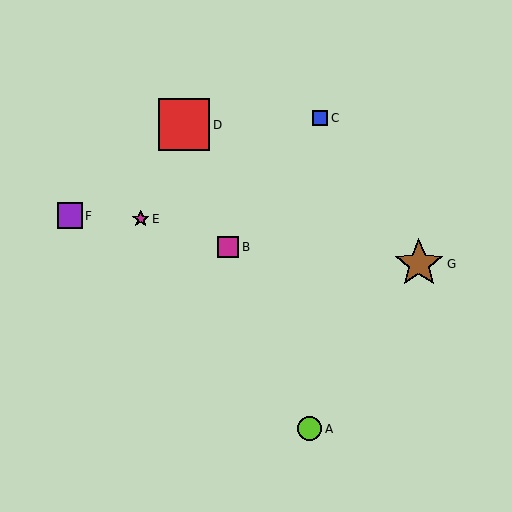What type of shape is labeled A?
Shape A is a lime circle.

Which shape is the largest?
The red square (labeled D) is the largest.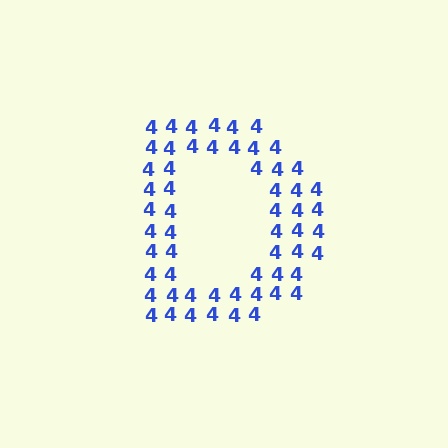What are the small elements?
The small elements are digit 4's.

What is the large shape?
The large shape is the letter D.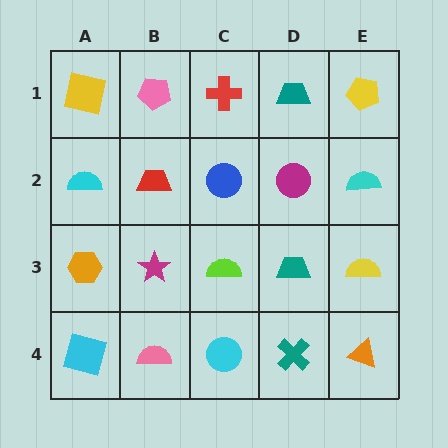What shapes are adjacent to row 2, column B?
A pink pentagon (row 1, column B), a magenta star (row 3, column B), a cyan semicircle (row 2, column A), a blue circle (row 2, column C).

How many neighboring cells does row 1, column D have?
3.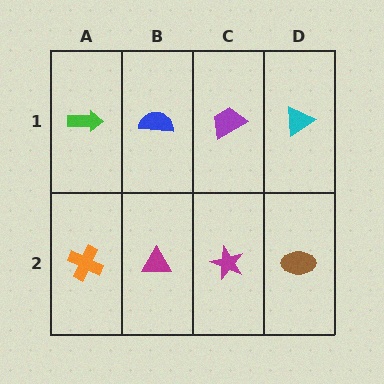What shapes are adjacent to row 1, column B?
A magenta triangle (row 2, column B), a green arrow (row 1, column A), a purple trapezoid (row 1, column C).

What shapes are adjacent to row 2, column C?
A purple trapezoid (row 1, column C), a magenta triangle (row 2, column B), a brown ellipse (row 2, column D).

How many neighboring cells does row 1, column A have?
2.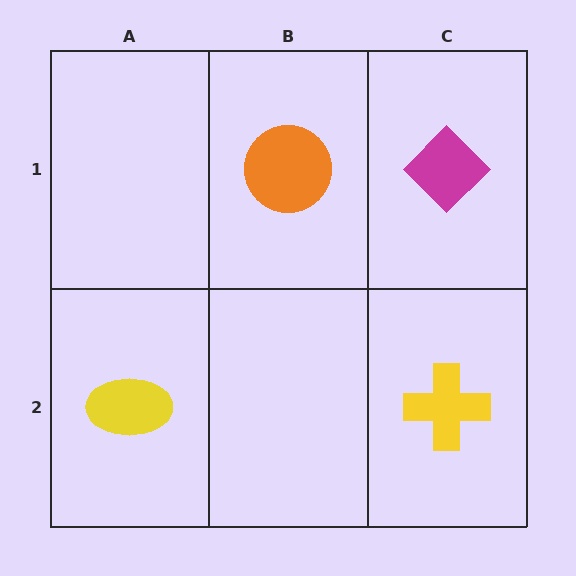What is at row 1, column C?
A magenta diamond.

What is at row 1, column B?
An orange circle.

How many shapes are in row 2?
2 shapes.